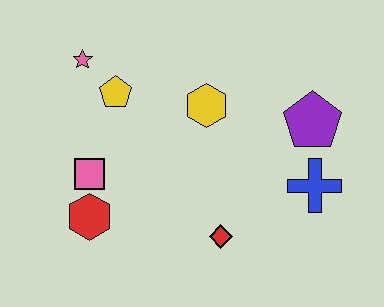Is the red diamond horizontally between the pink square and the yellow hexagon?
No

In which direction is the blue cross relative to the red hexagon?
The blue cross is to the right of the red hexagon.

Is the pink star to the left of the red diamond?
Yes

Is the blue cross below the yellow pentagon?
Yes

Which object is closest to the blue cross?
The purple pentagon is closest to the blue cross.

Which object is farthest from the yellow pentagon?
The blue cross is farthest from the yellow pentagon.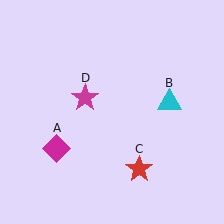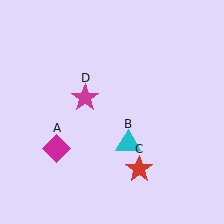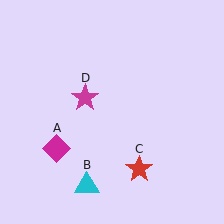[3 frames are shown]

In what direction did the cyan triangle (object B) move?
The cyan triangle (object B) moved down and to the left.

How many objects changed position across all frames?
1 object changed position: cyan triangle (object B).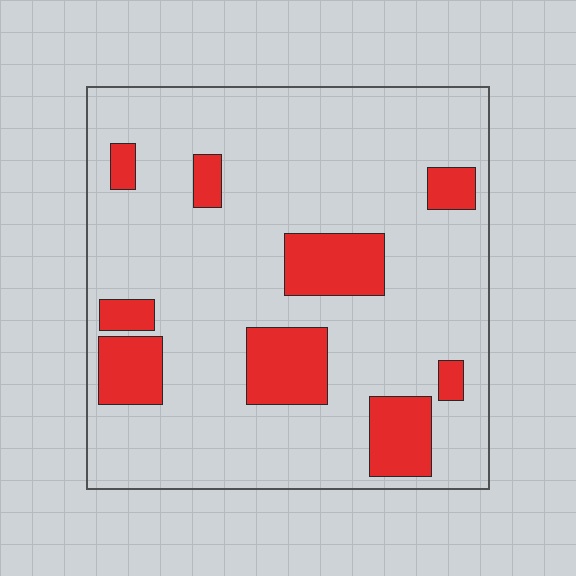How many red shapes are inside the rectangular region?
9.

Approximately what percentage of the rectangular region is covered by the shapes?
Approximately 20%.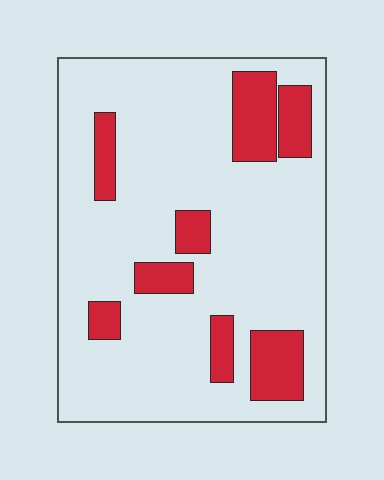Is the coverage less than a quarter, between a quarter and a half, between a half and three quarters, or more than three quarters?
Less than a quarter.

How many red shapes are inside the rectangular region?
8.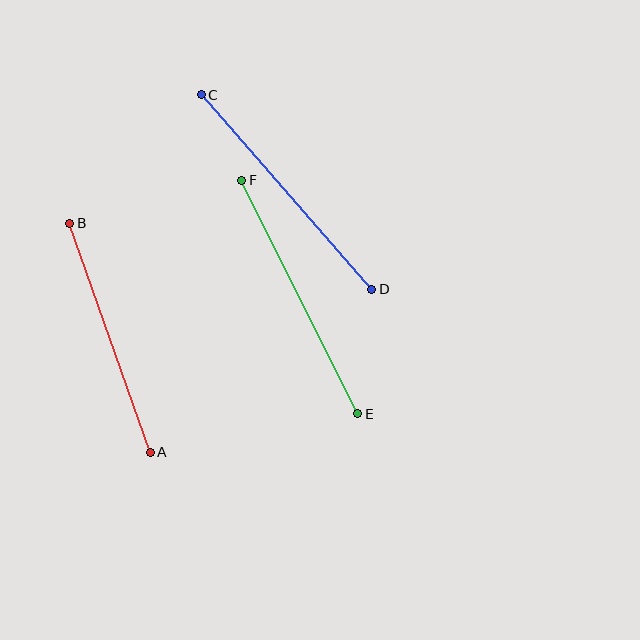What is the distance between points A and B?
The distance is approximately 243 pixels.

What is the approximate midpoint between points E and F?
The midpoint is at approximately (300, 297) pixels.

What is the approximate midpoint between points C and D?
The midpoint is at approximately (287, 192) pixels.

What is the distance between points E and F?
The distance is approximately 261 pixels.